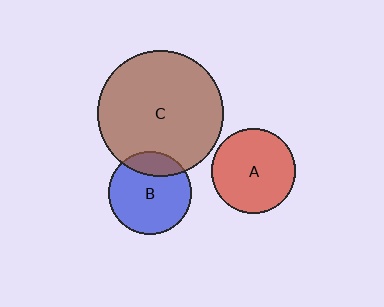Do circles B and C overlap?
Yes.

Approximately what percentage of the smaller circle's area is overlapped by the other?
Approximately 20%.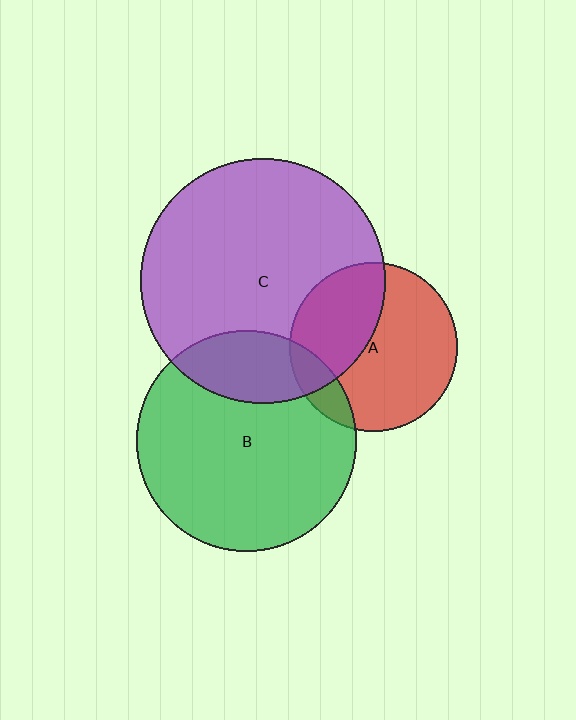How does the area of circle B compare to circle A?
Approximately 1.7 times.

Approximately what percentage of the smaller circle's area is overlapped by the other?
Approximately 15%.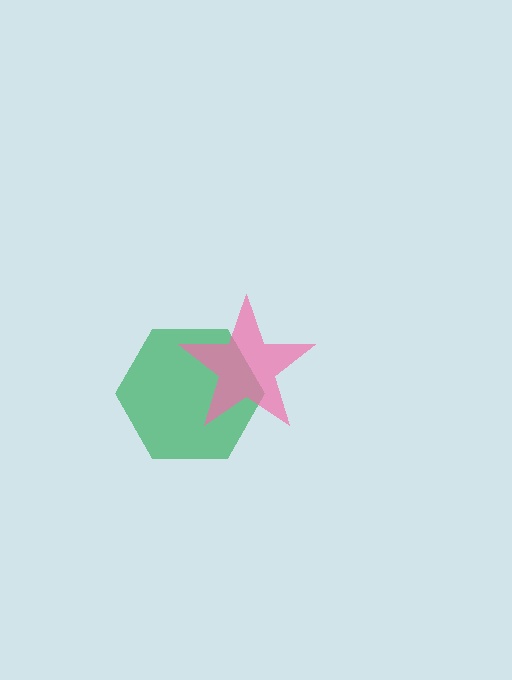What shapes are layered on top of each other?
The layered shapes are: a green hexagon, a pink star.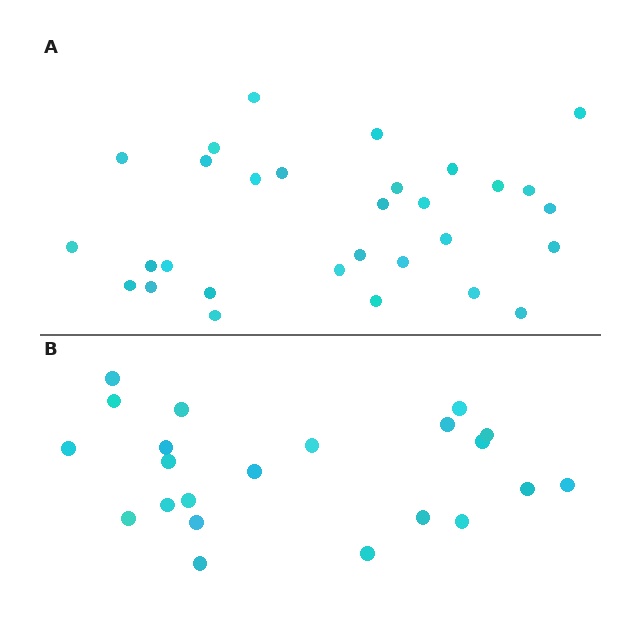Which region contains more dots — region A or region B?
Region A (the top region) has more dots.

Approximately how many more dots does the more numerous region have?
Region A has roughly 8 or so more dots than region B.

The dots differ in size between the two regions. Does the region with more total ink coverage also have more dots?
No. Region B has more total ink coverage because its dots are larger, but region A actually contains more individual dots. Total area can be misleading — the number of items is what matters here.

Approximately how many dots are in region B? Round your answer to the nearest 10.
About 20 dots. (The exact count is 22, which rounds to 20.)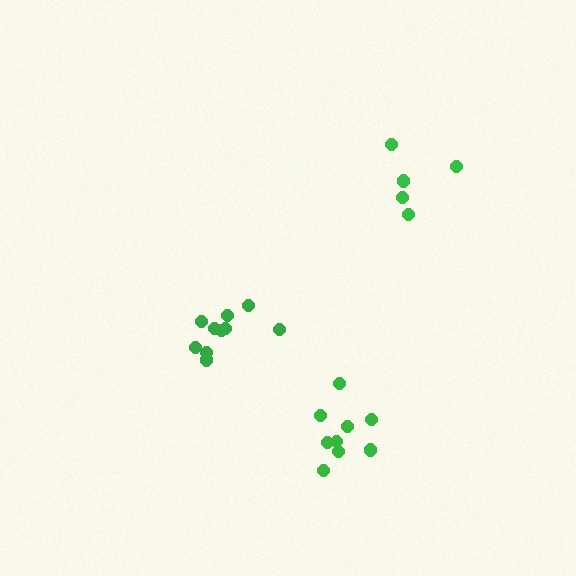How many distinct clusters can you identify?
There are 3 distinct clusters.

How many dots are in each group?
Group 1: 5 dots, Group 2: 10 dots, Group 3: 9 dots (24 total).